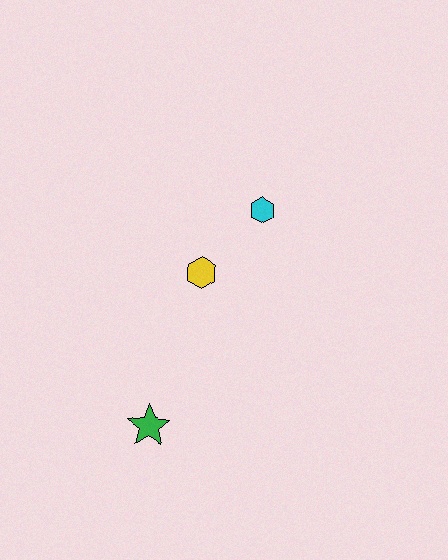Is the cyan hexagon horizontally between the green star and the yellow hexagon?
No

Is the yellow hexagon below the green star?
No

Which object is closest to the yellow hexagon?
The cyan hexagon is closest to the yellow hexagon.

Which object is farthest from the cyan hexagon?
The green star is farthest from the cyan hexagon.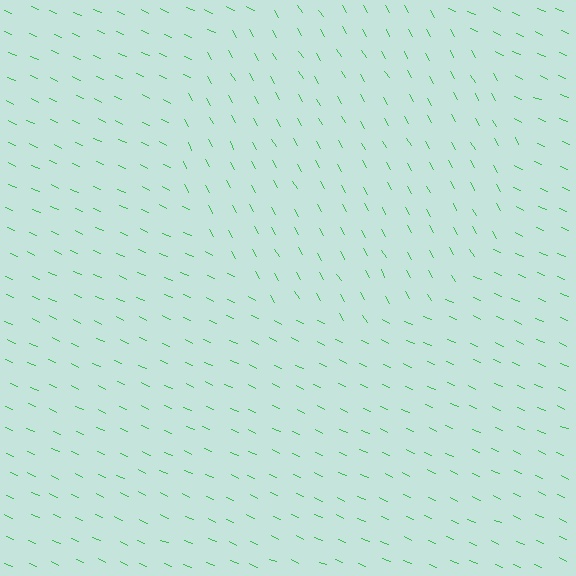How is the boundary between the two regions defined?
The boundary is defined purely by a change in line orientation (approximately 36 degrees difference). All lines are the same color and thickness.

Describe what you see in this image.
The image is filled with small green line segments. A circle region in the image has lines oriented differently from the surrounding lines, creating a visible texture boundary.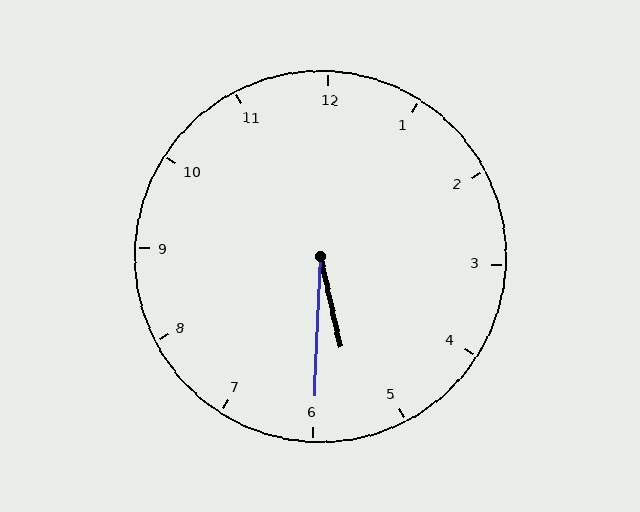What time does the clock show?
5:30.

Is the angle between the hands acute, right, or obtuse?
It is acute.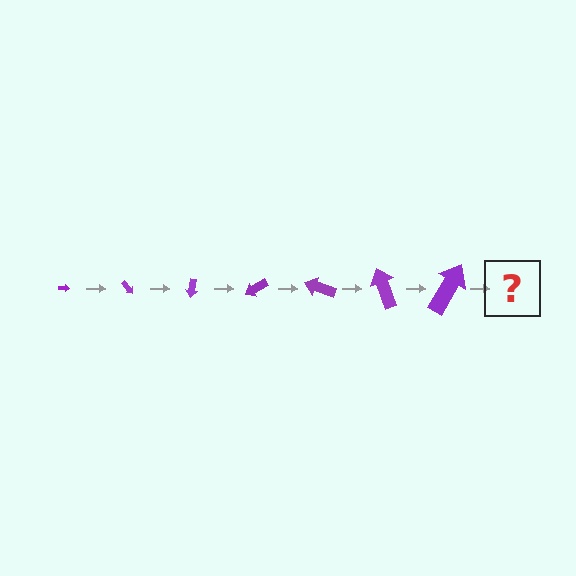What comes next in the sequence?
The next element should be an arrow, larger than the previous one and rotated 350 degrees from the start.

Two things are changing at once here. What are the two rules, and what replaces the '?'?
The two rules are that the arrow grows larger each step and it rotates 50 degrees each step. The '?' should be an arrow, larger than the previous one and rotated 350 degrees from the start.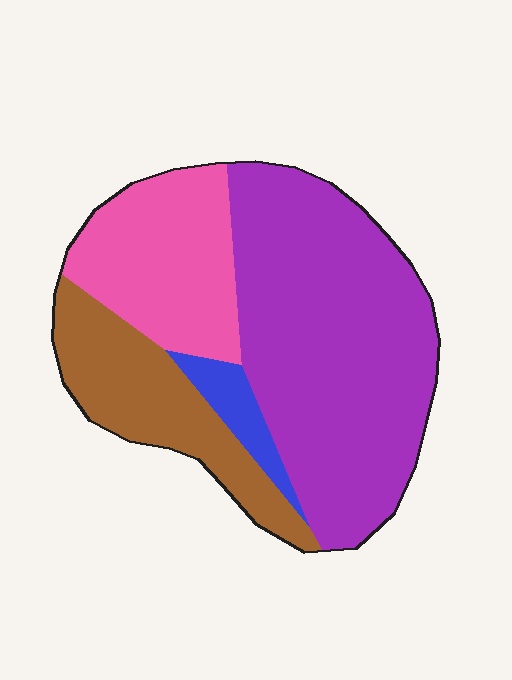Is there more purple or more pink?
Purple.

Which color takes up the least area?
Blue, at roughly 5%.